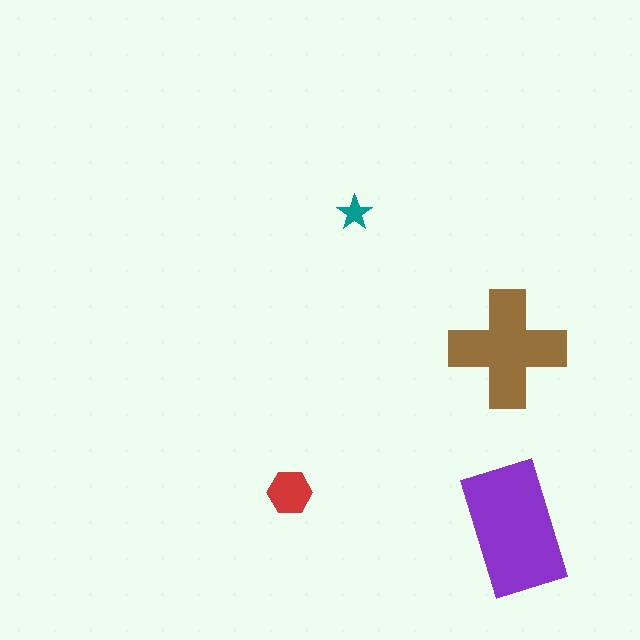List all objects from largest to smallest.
The purple rectangle, the brown cross, the red hexagon, the teal star.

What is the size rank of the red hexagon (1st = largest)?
3rd.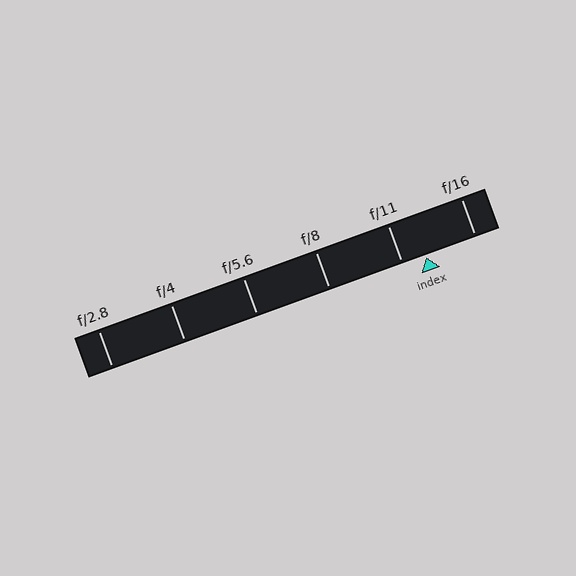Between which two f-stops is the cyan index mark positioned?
The index mark is between f/11 and f/16.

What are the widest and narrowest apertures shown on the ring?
The widest aperture shown is f/2.8 and the narrowest is f/16.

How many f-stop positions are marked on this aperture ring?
There are 6 f-stop positions marked.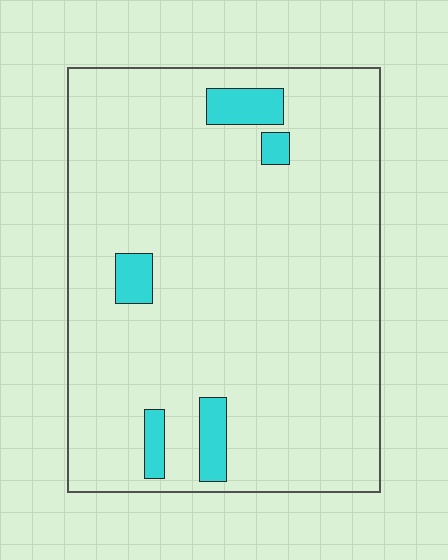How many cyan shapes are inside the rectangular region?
5.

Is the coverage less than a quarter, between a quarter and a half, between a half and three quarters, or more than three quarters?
Less than a quarter.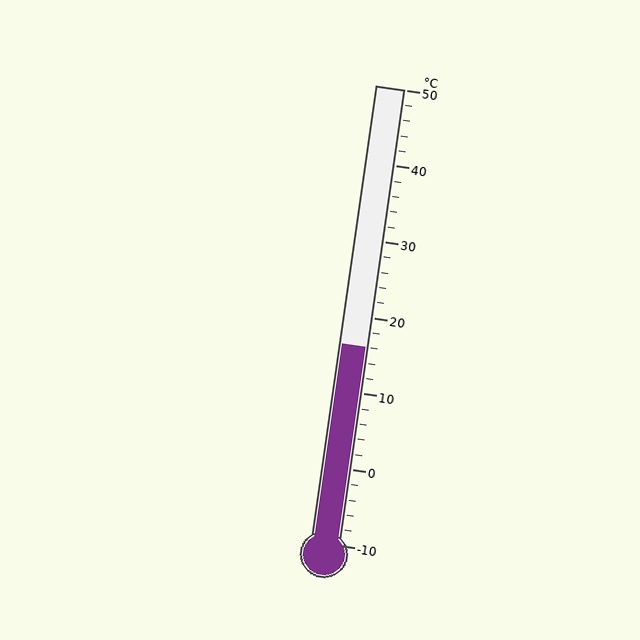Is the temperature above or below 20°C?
The temperature is below 20°C.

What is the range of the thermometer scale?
The thermometer scale ranges from -10°C to 50°C.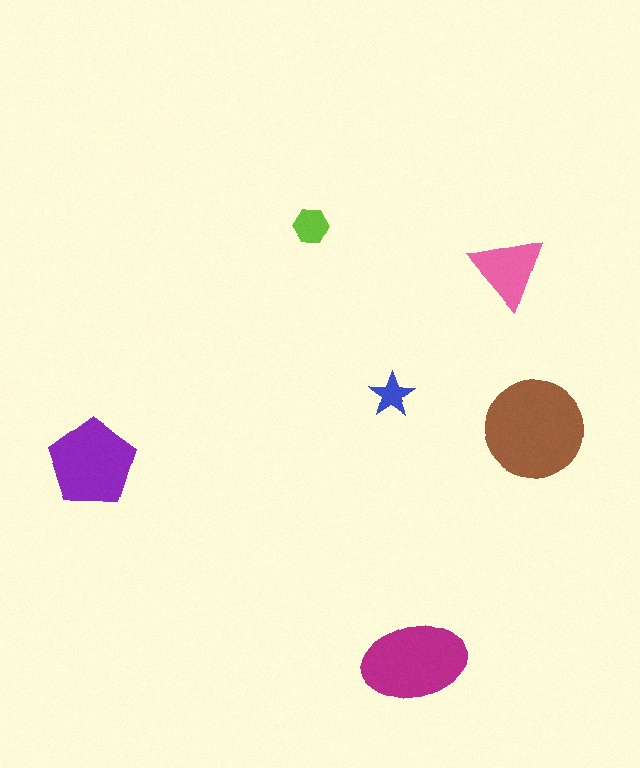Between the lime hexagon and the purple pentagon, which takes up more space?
The purple pentagon.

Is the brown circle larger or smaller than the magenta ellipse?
Larger.